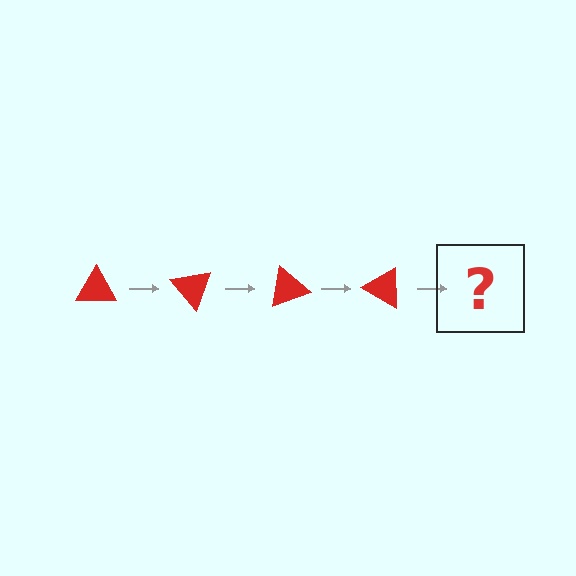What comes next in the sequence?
The next element should be a red triangle rotated 200 degrees.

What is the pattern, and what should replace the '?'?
The pattern is that the triangle rotates 50 degrees each step. The '?' should be a red triangle rotated 200 degrees.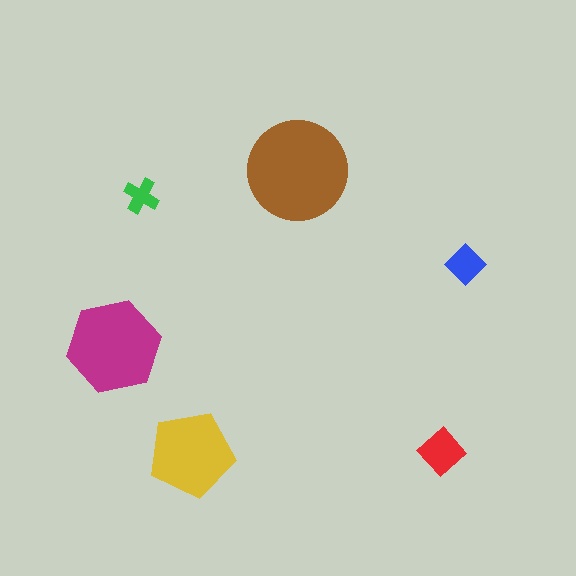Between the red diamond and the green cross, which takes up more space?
The red diamond.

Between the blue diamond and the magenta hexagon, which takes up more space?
The magenta hexagon.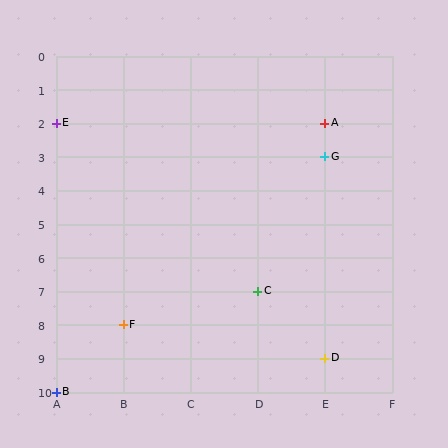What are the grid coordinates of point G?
Point G is at grid coordinates (E, 3).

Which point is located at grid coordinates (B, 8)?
Point F is at (B, 8).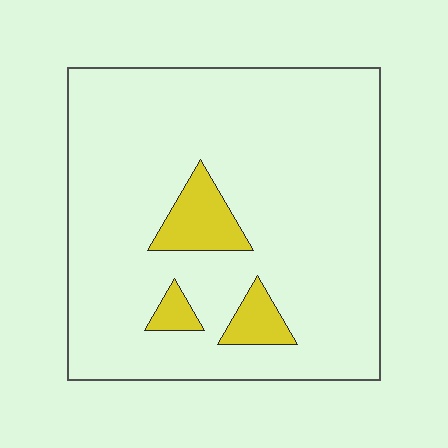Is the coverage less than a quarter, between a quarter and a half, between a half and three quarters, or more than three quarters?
Less than a quarter.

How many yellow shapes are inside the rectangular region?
3.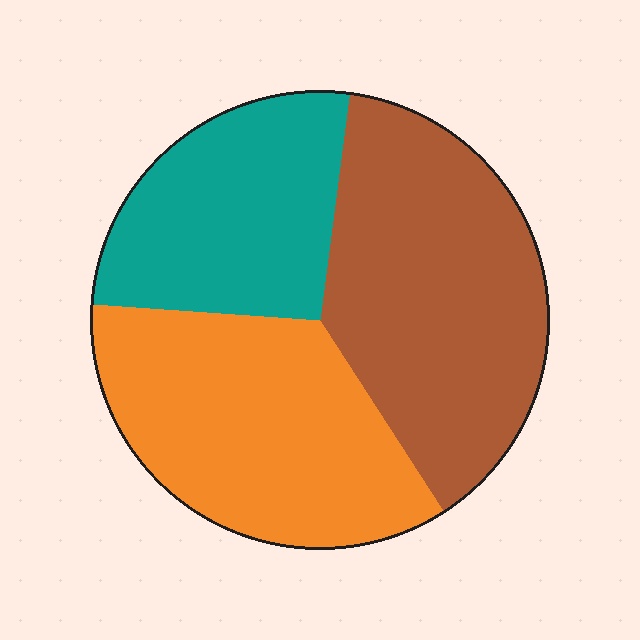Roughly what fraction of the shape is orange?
Orange covers about 35% of the shape.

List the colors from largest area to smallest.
From largest to smallest: brown, orange, teal.